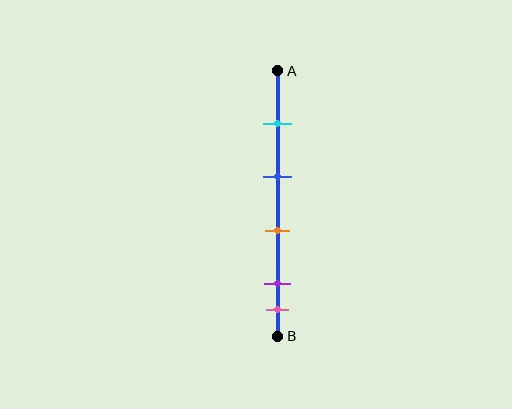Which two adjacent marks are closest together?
The purple and pink marks are the closest adjacent pair.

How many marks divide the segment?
There are 5 marks dividing the segment.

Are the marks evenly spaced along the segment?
No, the marks are not evenly spaced.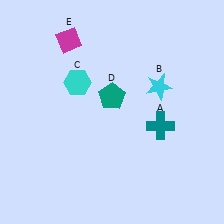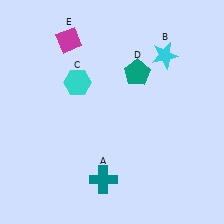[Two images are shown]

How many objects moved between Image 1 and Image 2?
3 objects moved between the two images.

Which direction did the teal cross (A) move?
The teal cross (A) moved left.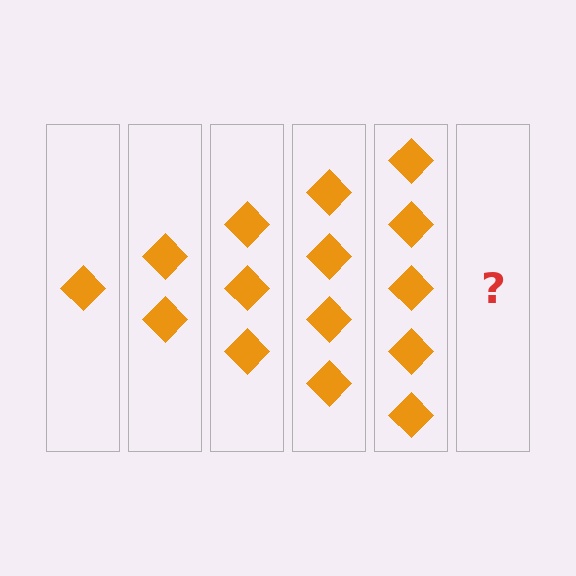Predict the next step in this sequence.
The next step is 6 diamonds.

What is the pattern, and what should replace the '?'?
The pattern is that each step adds one more diamond. The '?' should be 6 diamonds.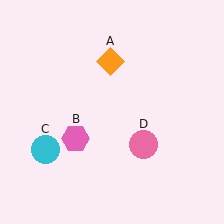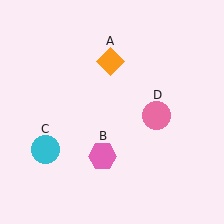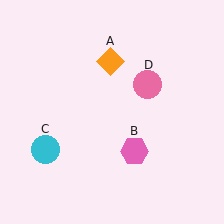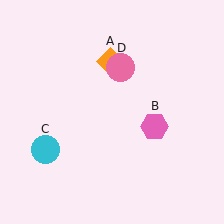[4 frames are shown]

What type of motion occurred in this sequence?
The pink hexagon (object B), pink circle (object D) rotated counterclockwise around the center of the scene.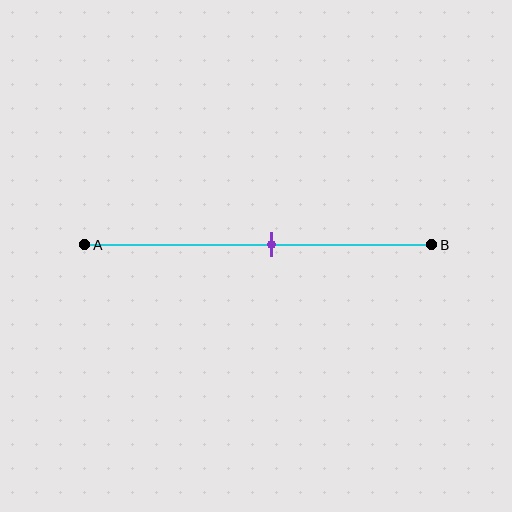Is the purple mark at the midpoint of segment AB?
No, the mark is at about 55% from A, not at the 50% midpoint.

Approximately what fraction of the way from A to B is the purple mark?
The purple mark is approximately 55% of the way from A to B.